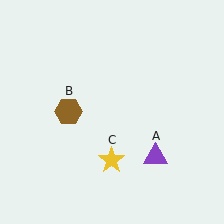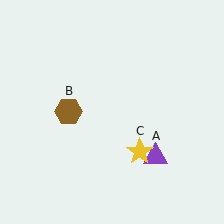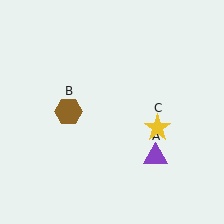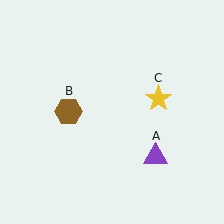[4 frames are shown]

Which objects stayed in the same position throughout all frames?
Purple triangle (object A) and brown hexagon (object B) remained stationary.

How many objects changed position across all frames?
1 object changed position: yellow star (object C).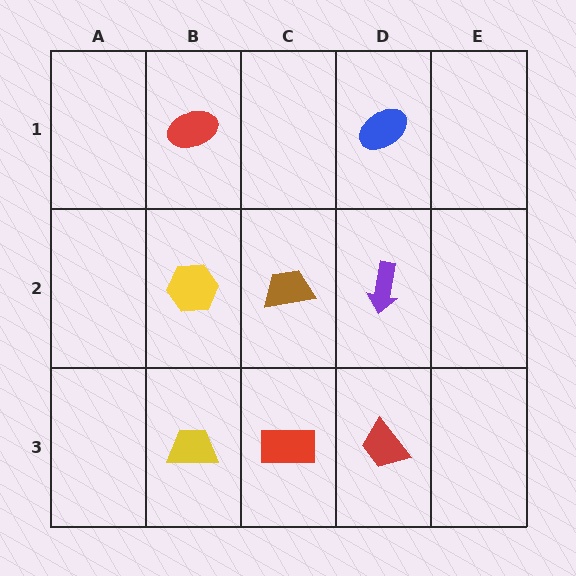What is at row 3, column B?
A yellow trapezoid.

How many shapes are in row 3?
3 shapes.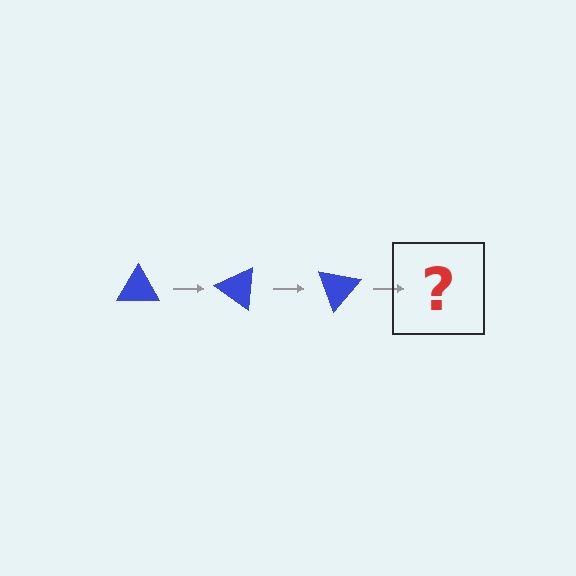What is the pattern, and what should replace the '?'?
The pattern is that the triangle rotates 35 degrees each step. The '?' should be a blue triangle rotated 105 degrees.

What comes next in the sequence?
The next element should be a blue triangle rotated 105 degrees.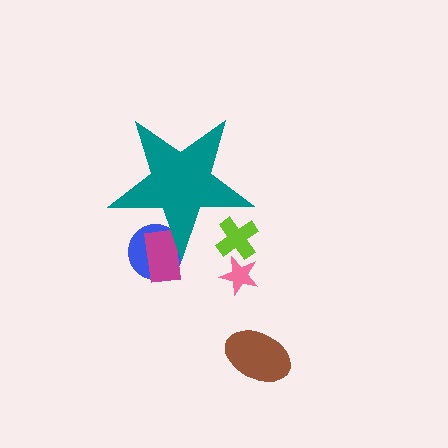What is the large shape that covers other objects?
A teal star.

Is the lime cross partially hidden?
Yes, the lime cross is partially hidden behind the teal star.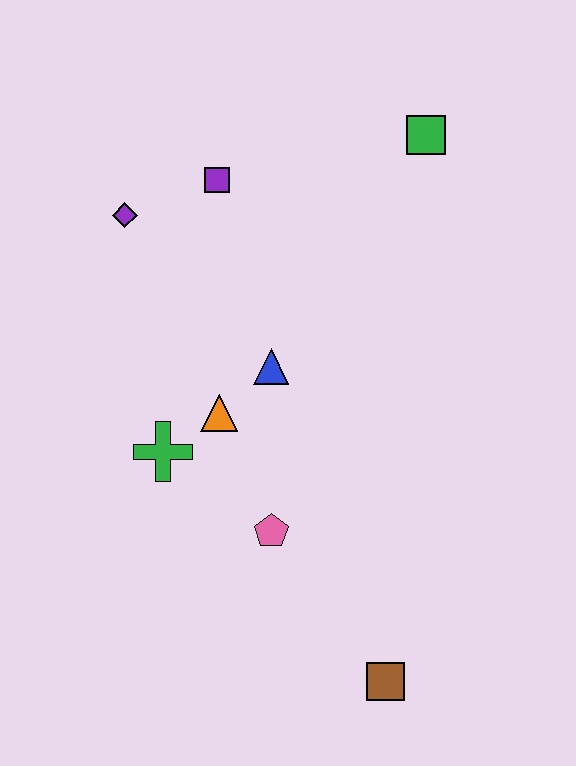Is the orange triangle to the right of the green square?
No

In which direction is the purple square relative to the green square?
The purple square is to the left of the green square.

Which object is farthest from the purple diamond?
The brown square is farthest from the purple diamond.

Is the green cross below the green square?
Yes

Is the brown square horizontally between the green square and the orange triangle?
Yes